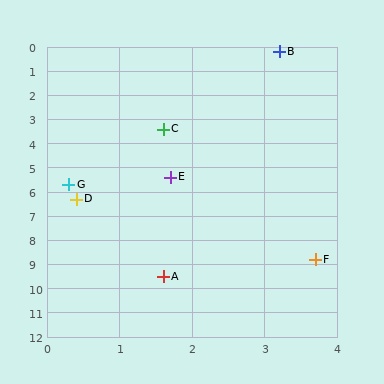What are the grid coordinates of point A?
Point A is at approximately (1.6, 9.5).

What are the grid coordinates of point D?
Point D is at approximately (0.4, 6.3).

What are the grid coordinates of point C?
Point C is at approximately (1.6, 3.4).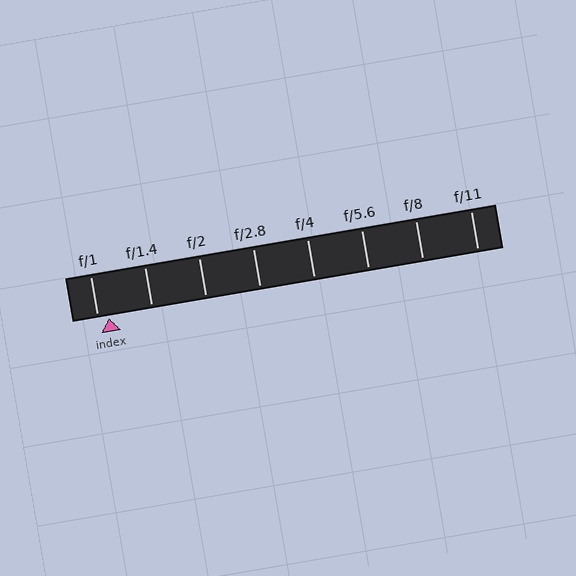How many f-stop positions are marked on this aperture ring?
There are 8 f-stop positions marked.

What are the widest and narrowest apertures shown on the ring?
The widest aperture shown is f/1 and the narrowest is f/11.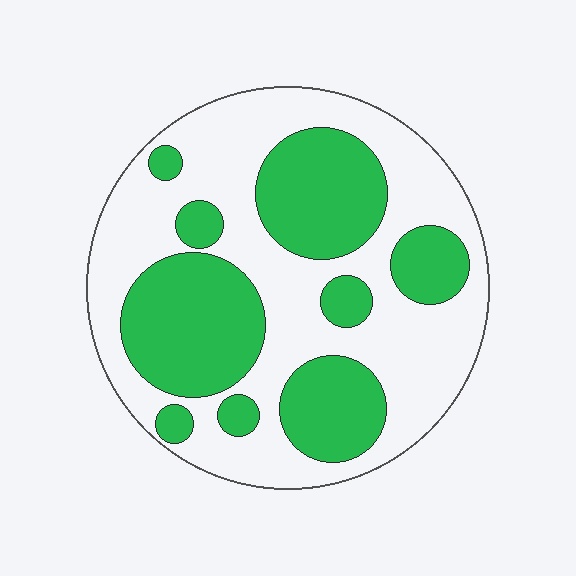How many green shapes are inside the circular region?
9.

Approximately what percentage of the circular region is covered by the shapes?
Approximately 40%.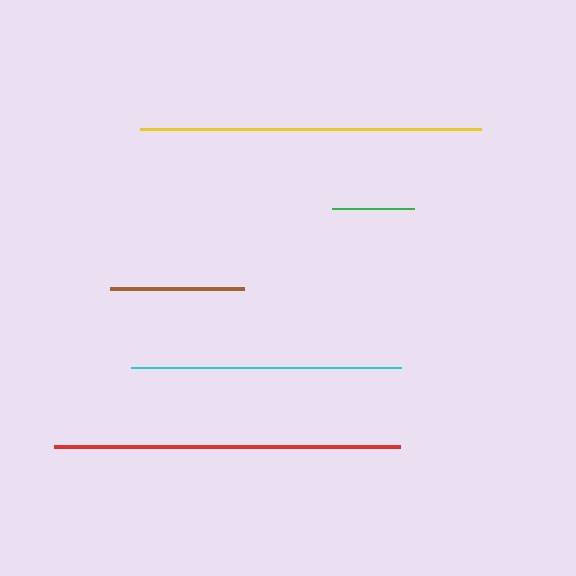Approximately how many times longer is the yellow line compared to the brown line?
The yellow line is approximately 2.5 times the length of the brown line.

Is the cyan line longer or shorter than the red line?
The red line is longer than the cyan line.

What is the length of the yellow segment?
The yellow segment is approximately 341 pixels long.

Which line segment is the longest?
The red line is the longest at approximately 346 pixels.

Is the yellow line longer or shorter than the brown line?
The yellow line is longer than the brown line.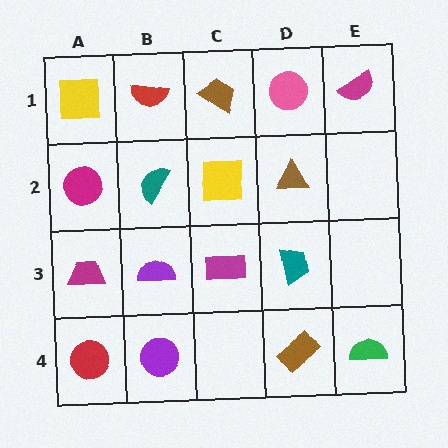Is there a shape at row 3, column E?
No, that cell is empty.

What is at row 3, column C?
A magenta rectangle.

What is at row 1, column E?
A magenta semicircle.